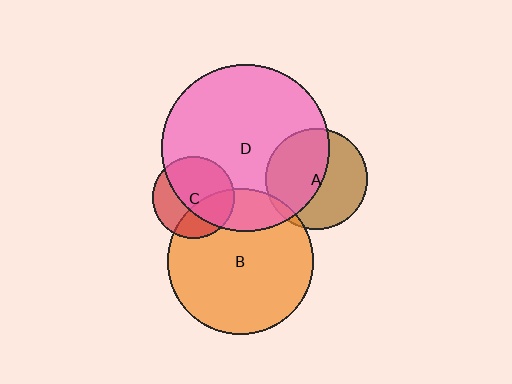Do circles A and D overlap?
Yes.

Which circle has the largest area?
Circle D (pink).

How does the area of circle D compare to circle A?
Approximately 2.7 times.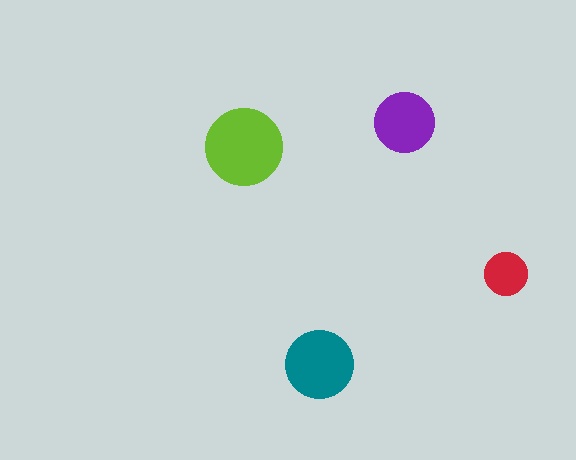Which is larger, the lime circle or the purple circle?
The lime one.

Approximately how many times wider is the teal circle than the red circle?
About 1.5 times wider.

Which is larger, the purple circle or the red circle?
The purple one.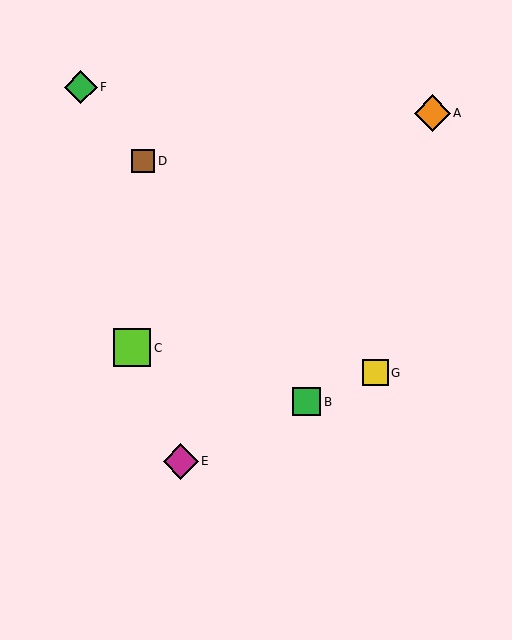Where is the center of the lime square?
The center of the lime square is at (132, 348).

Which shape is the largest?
The lime square (labeled C) is the largest.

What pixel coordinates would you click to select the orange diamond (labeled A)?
Click at (432, 113) to select the orange diamond A.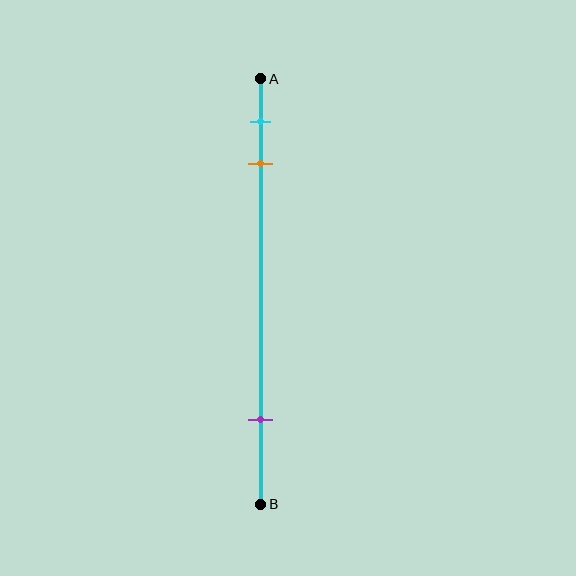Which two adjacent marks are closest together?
The cyan and orange marks are the closest adjacent pair.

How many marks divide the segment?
There are 3 marks dividing the segment.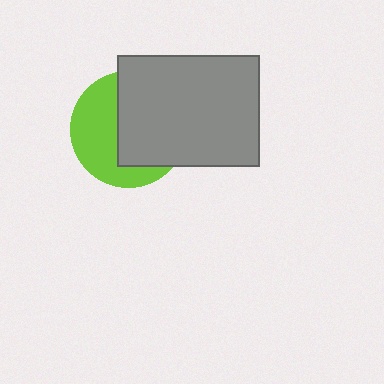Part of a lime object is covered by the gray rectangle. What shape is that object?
It is a circle.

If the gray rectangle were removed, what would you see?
You would see the complete lime circle.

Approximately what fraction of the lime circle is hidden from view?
Roughly 54% of the lime circle is hidden behind the gray rectangle.